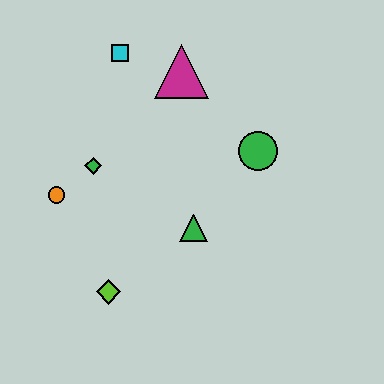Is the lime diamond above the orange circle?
No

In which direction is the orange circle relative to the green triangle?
The orange circle is to the left of the green triangle.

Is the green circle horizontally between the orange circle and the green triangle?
No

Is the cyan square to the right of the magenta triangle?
No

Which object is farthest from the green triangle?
The cyan square is farthest from the green triangle.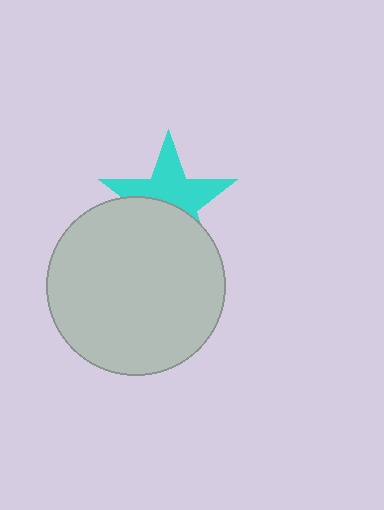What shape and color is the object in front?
The object in front is a light gray circle.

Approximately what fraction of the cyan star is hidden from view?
Roughly 45% of the cyan star is hidden behind the light gray circle.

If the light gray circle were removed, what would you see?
You would see the complete cyan star.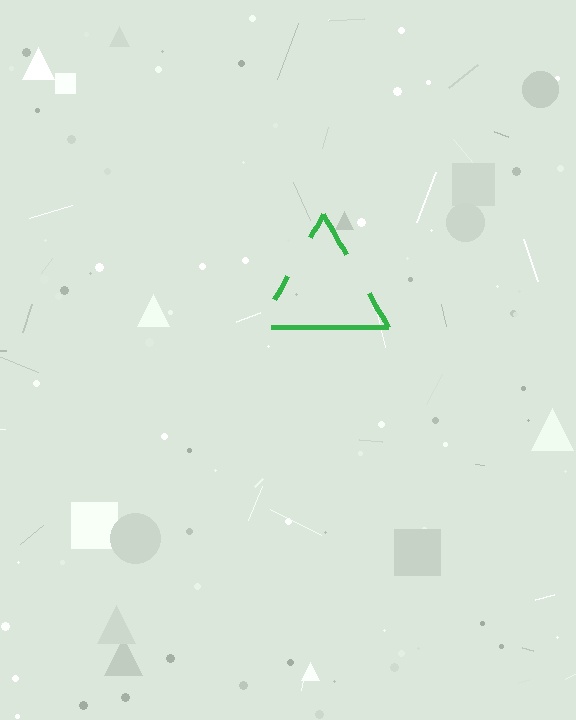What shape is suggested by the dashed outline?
The dashed outline suggests a triangle.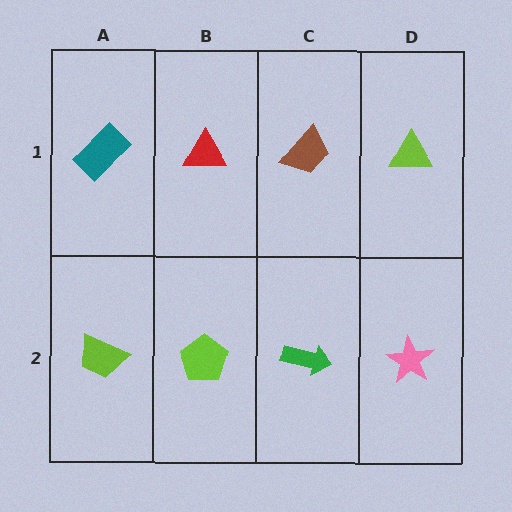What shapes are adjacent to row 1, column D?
A pink star (row 2, column D), a brown trapezoid (row 1, column C).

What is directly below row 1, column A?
A lime trapezoid.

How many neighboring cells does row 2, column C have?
3.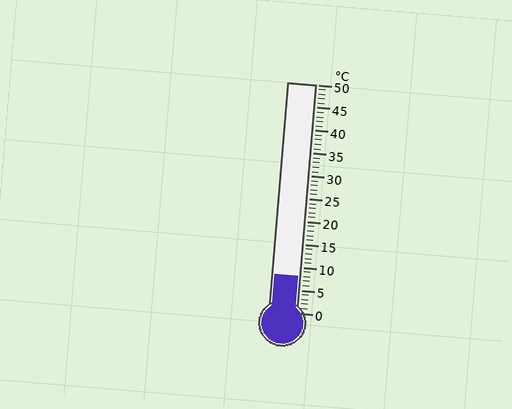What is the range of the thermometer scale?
The thermometer scale ranges from 0°C to 50°C.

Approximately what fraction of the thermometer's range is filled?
The thermometer is filled to approximately 15% of its range.